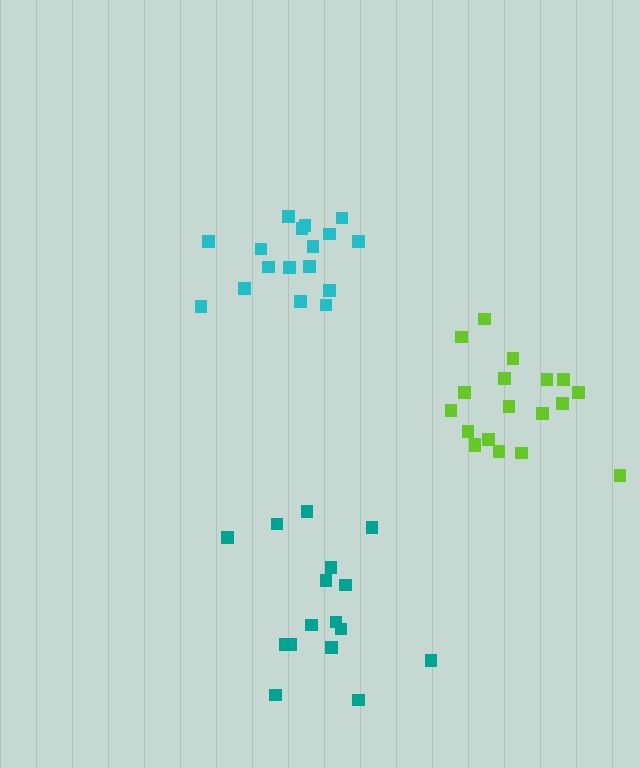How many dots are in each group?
Group 1: 19 dots, Group 2: 17 dots, Group 3: 16 dots (52 total).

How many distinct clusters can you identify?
There are 3 distinct clusters.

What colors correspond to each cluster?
The clusters are colored: lime, cyan, teal.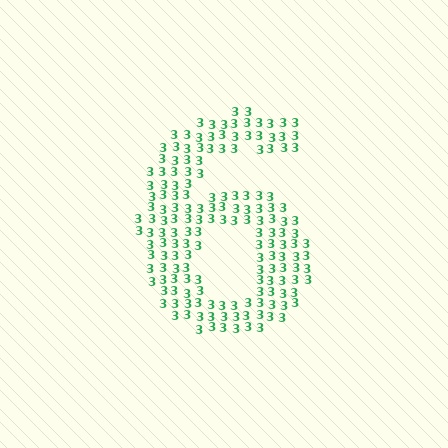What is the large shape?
The large shape is the digit 6.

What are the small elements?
The small elements are digit 3's.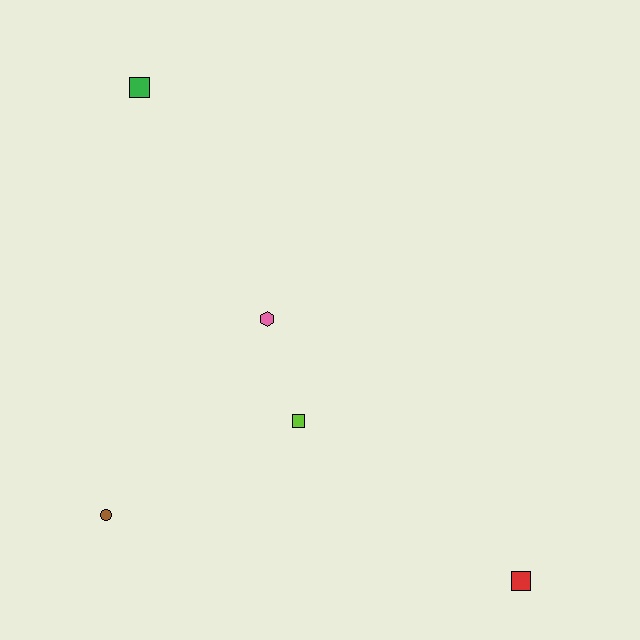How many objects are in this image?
There are 5 objects.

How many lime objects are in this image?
There is 1 lime object.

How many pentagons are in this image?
There are no pentagons.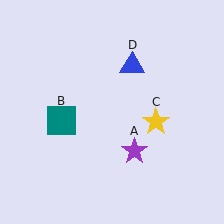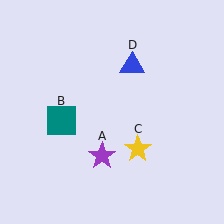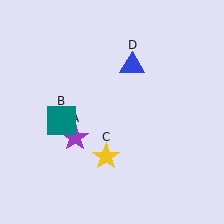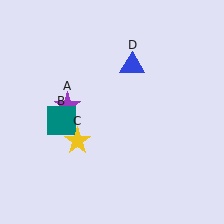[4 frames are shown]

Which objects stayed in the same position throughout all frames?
Teal square (object B) and blue triangle (object D) remained stationary.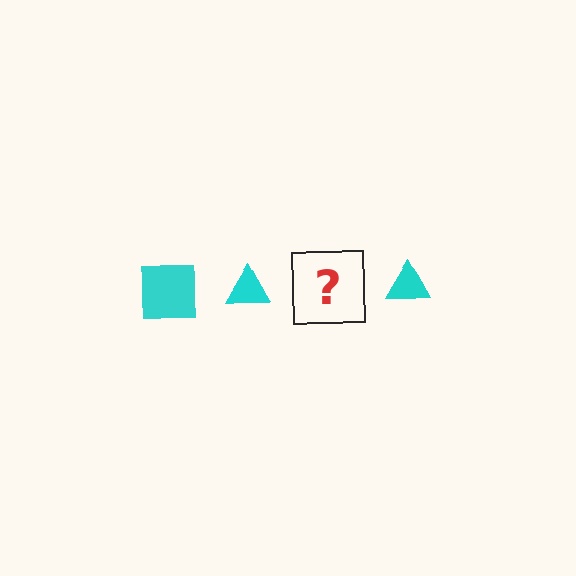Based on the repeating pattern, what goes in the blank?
The blank should be a cyan square.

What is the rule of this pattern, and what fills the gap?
The rule is that the pattern cycles through square, triangle shapes in cyan. The gap should be filled with a cyan square.